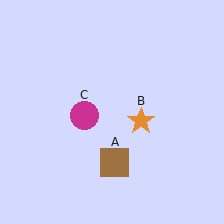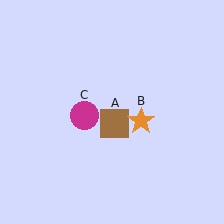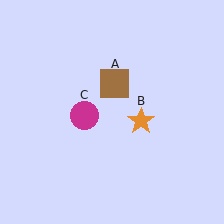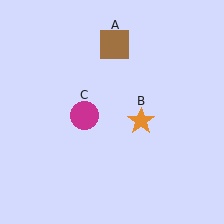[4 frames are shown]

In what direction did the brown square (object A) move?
The brown square (object A) moved up.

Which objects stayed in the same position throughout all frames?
Orange star (object B) and magenta circle (object C) remained stationary.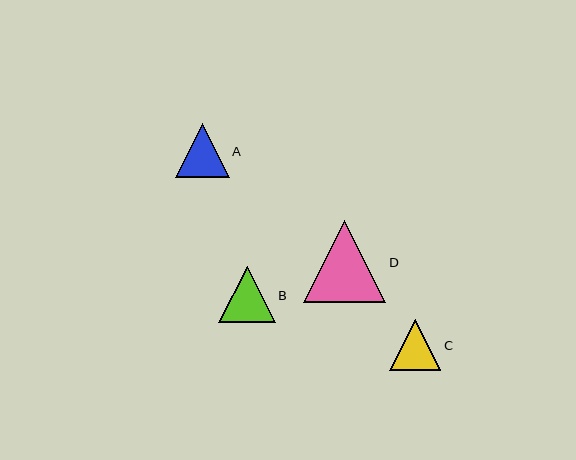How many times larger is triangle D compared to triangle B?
Triangle D is approximately 1.5 times the size of triangle B.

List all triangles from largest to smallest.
From largest to smallest: D, B, A, C.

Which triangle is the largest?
Triangle D is the largest with a size of approximately 82 pixels.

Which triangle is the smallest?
Triangle C is the smallest with a size of approximately 51 pixels.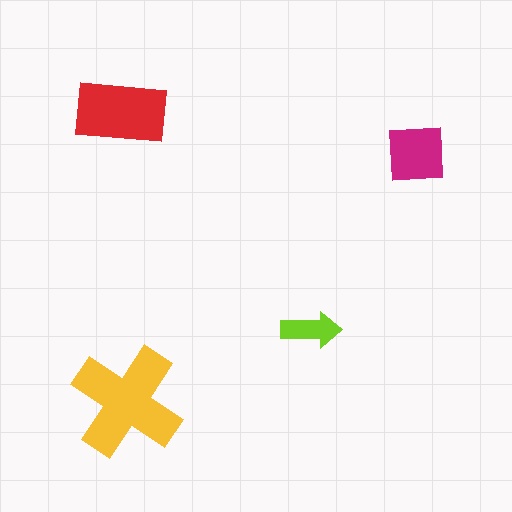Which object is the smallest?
The lime arrow.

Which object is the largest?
The yellow cross.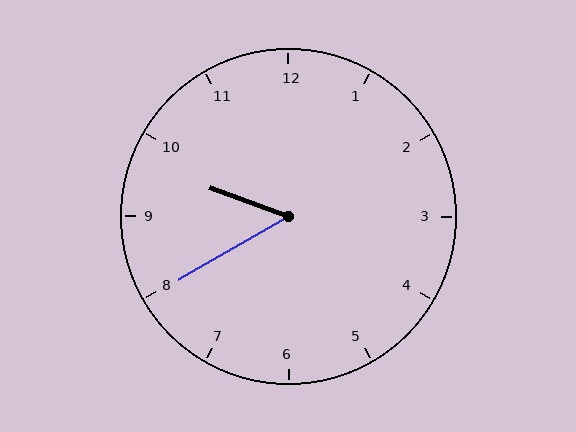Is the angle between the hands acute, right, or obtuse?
It is acute.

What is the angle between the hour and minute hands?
Approximately 50 degrees.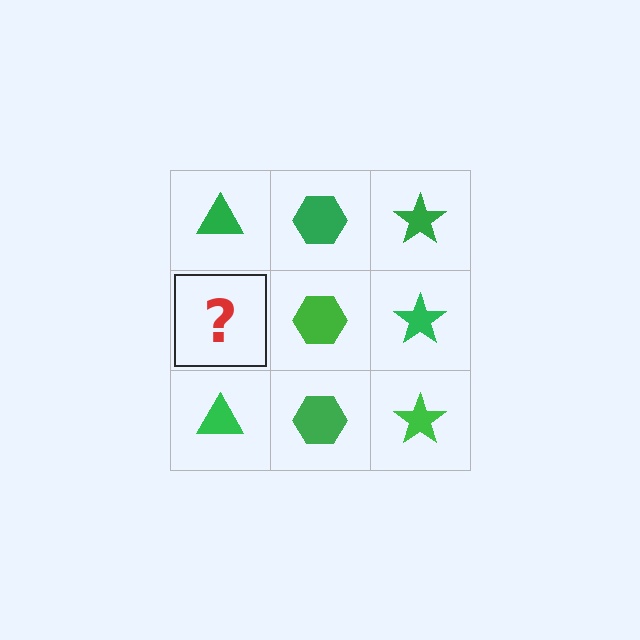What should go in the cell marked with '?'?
The missing cell should contain a green triangle.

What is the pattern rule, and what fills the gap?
The rule is that each column has a consistent shape. The gap should be filled with a green triangle.